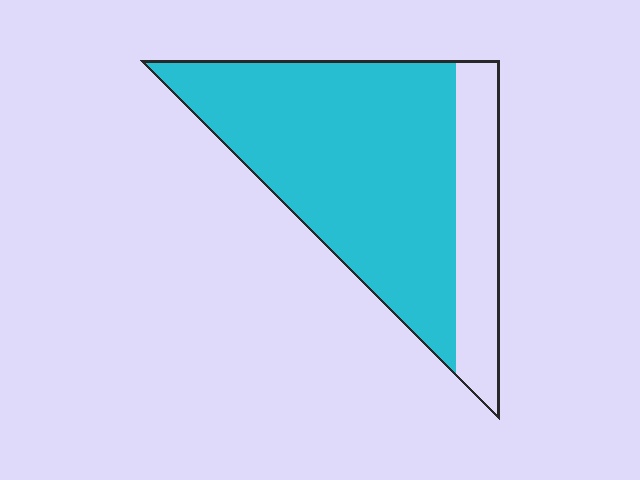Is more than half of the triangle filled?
Yes.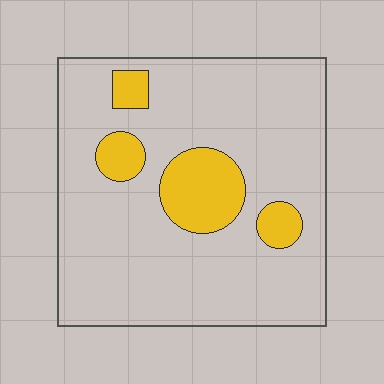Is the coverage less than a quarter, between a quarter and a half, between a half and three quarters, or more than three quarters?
Less than a quarter.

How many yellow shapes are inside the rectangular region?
4.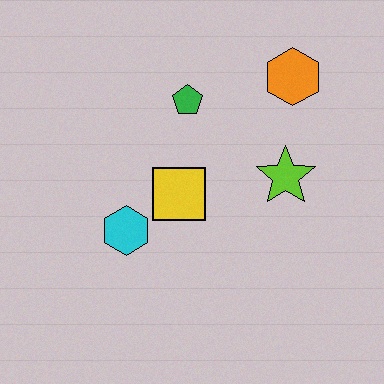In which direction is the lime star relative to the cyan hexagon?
The lime star is to the right of the cyan hexagon.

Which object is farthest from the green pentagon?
The cyan hexagon is farthest from the green pentagon.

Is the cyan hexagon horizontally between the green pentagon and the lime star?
No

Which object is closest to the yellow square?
The cyan hexagon is closest to the yellow square.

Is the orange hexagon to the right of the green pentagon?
Yes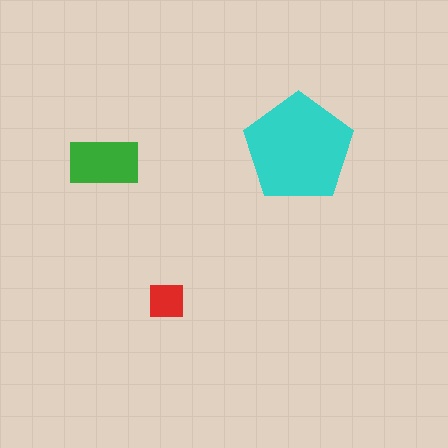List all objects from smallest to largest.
The red square, the green rectangle, the cyan pentagon.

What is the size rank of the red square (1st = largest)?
3rd.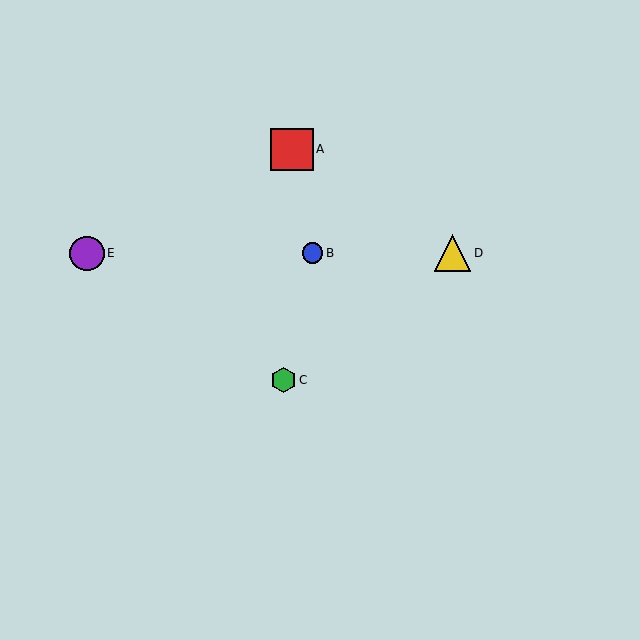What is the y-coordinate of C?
Object C is at y≈380.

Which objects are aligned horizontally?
Objects B, D, E are aligned horizontally.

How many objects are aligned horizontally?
3 objects (B, D, E) are aligned horizontally.